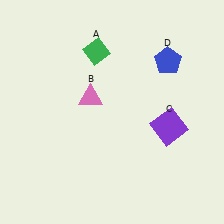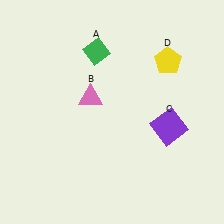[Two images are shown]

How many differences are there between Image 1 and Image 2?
There is 1 difference between the two images.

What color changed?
The pentagon (D) changed from blue in Image 1 to yellow in Image 2.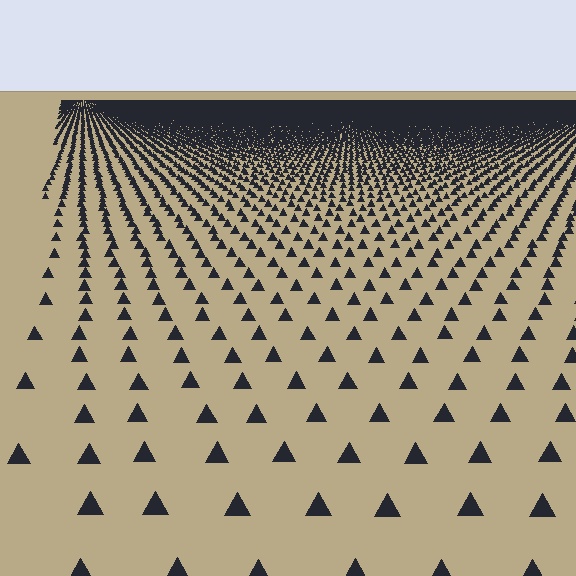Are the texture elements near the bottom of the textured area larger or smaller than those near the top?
Larger. Near the bottom, elements are closer to the viewer and appear at a bigger on-screen size.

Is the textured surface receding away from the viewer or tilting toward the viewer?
The surface is receding away from the viewer. Texture elements get smaller and denser toward the top.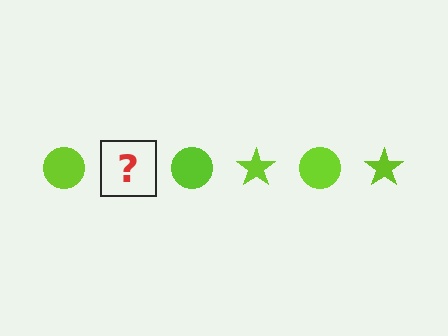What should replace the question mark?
The question mark should be replaced with a lime star.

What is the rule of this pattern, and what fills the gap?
The rule is that the pattern cycles through circle, star shapes in lime. The gap should be filled with a lime star.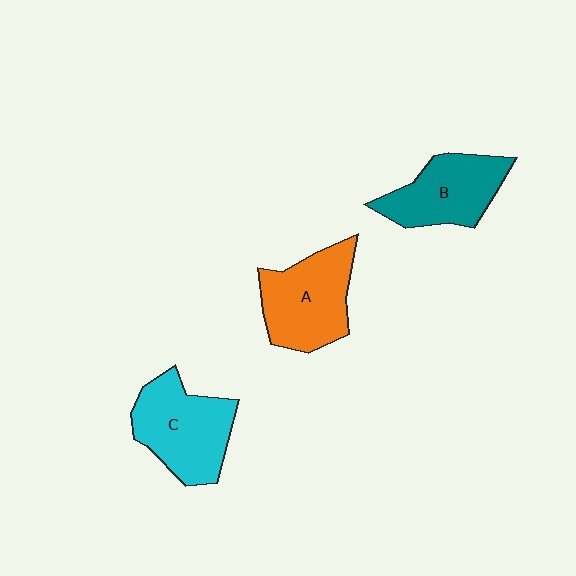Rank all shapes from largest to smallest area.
From largest to smallest: C (cyan), A (orange), B (teal).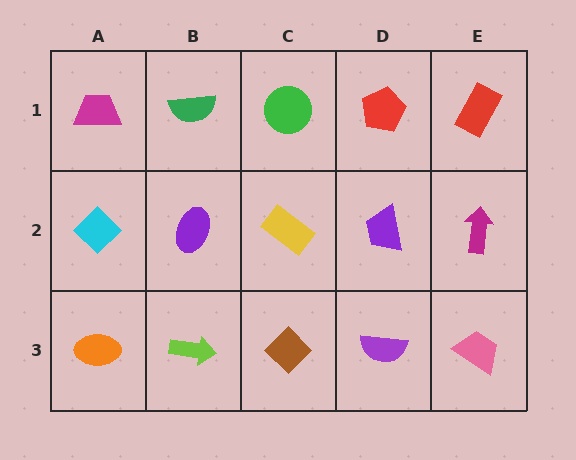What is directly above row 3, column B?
A purple ellipse.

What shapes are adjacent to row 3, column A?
A cyan diamond (row 2, column A), a lime arrow (row 3, column B).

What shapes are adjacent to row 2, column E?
A red rectangle (row 1, column E), a pink trapezoid (row 3, column E), a purple trapezoid (row 2, column D).